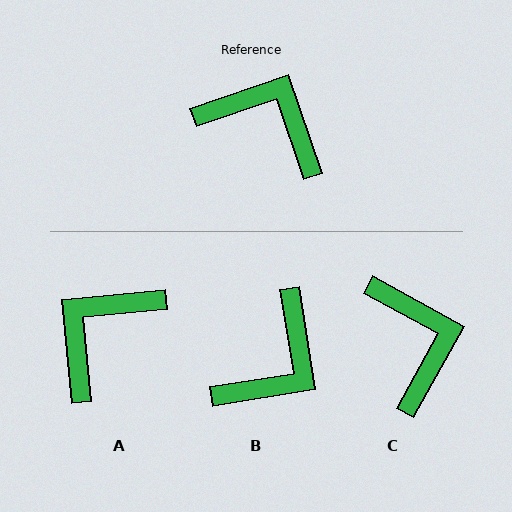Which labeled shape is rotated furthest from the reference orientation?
B, about 100 degrees away.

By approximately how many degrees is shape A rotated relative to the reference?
Approximately 77 degrees counter-clockwise.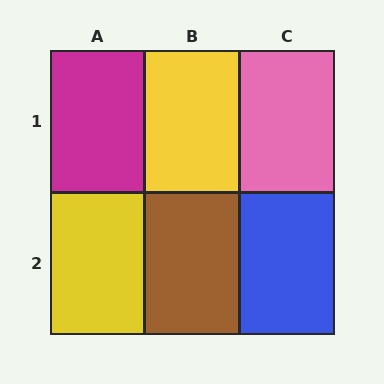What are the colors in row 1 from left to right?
Magenta, yellow, pink.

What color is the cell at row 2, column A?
Yellow.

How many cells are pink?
1 cell is pink.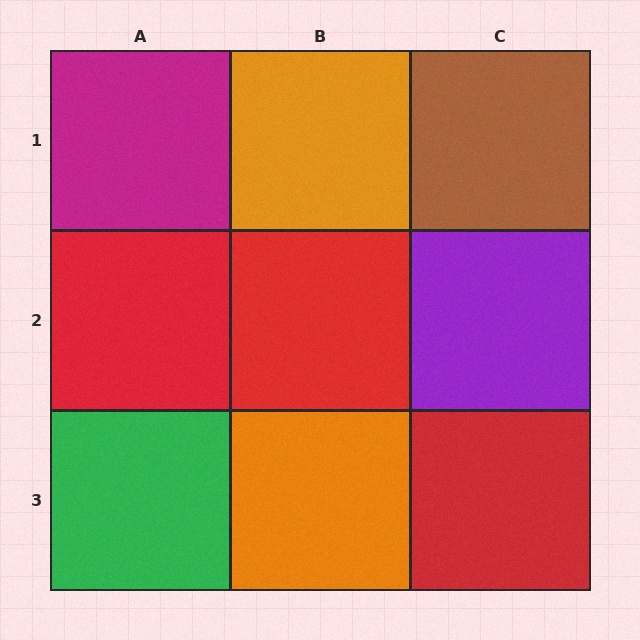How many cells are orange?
2 cells are orange.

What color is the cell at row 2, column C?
Purple.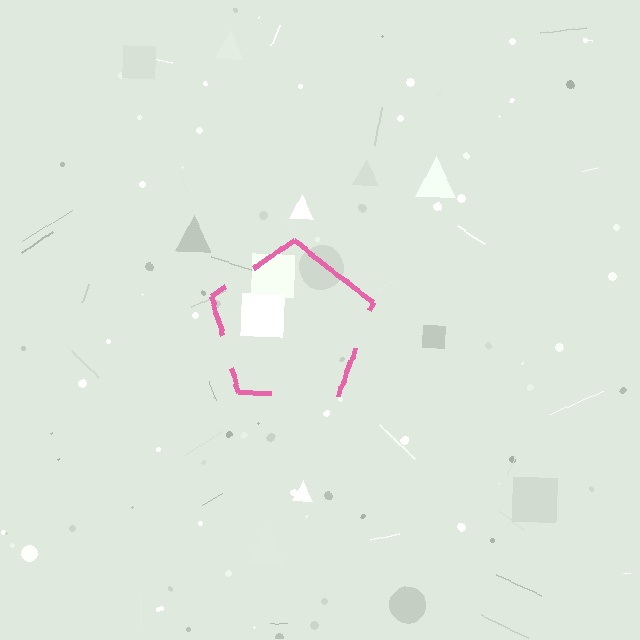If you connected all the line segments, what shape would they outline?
They would outline a pentagon.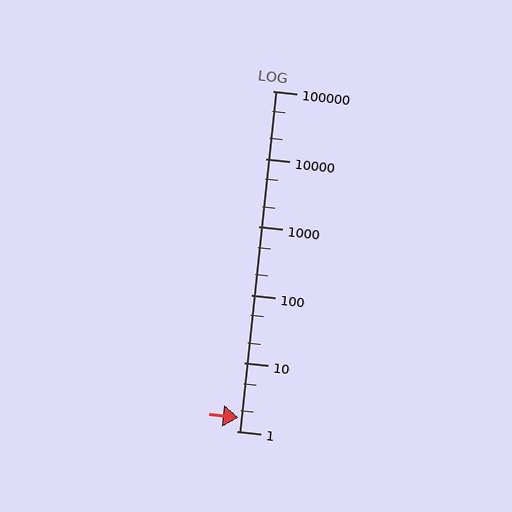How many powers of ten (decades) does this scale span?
The scale spans 5 decades, from 1 to 100000.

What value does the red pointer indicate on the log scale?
The pointer indicates approximately 1.6.